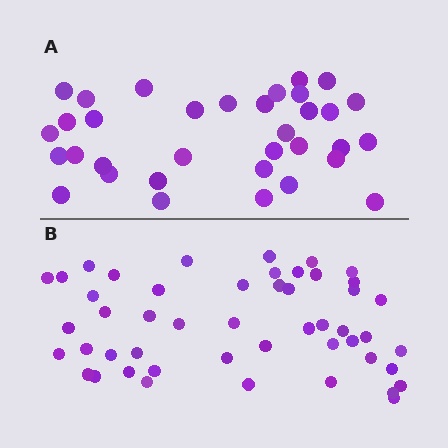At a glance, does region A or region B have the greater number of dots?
Region B (the bottom region) has more dots.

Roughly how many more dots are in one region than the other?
Region B has approximately 15 more dots than region A.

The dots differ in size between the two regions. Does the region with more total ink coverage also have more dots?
No. Region A has more total ink coverage because its dots are larger, but region B actually contains more individual dots. Total area can be misleading — the number of items is what matters here.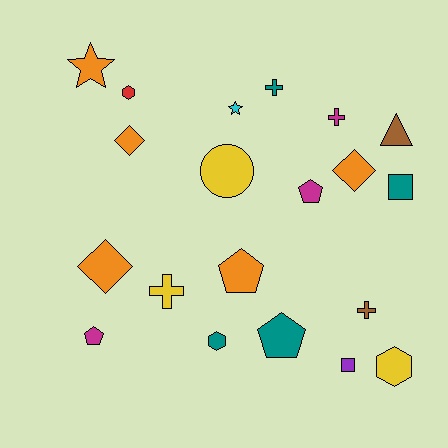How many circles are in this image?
There is 1 circle.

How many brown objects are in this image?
There are 2 brown objects.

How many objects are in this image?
There are 20 objects.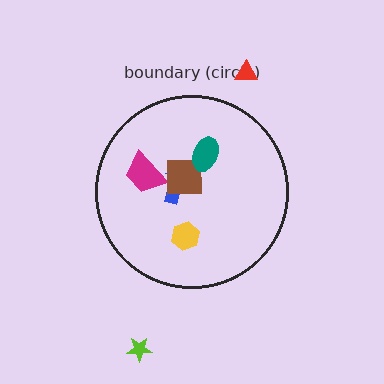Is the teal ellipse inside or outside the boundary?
Inside.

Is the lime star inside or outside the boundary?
Outside.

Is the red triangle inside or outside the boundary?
Outside.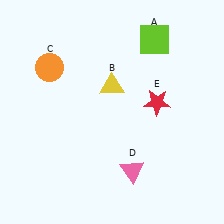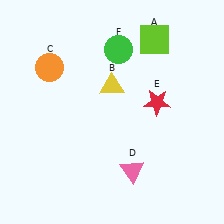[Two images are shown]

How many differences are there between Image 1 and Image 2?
There is 1 difference between the two images.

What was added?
A green circle (F) was added in Image 2.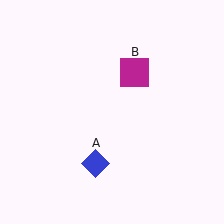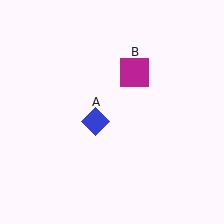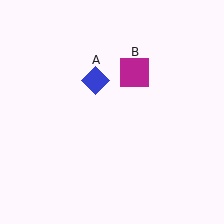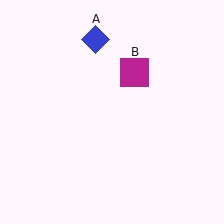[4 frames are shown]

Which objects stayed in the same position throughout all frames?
Magenta square (object B) remained stationary.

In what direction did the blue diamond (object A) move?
The blue diamond (object A) moved up.